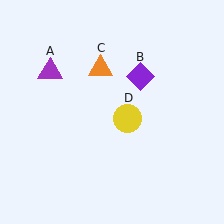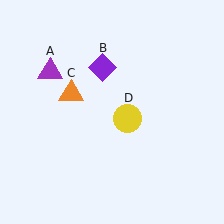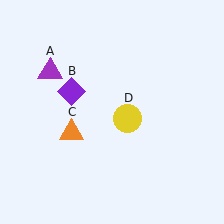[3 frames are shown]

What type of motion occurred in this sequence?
The purple diamond (object B), orange triangle (object C) rotated counterclockwise around the center of the scene.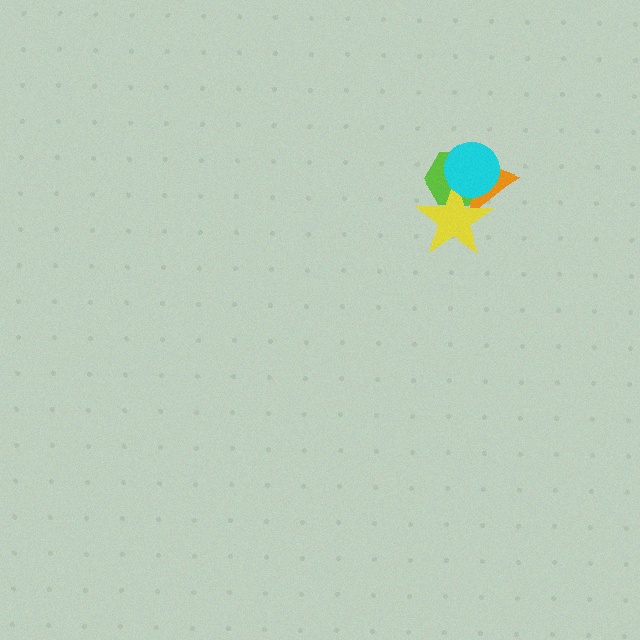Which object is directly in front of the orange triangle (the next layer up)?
The lime hexagon is directly in front of the orange triangle.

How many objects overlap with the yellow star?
3 objects overlap with the yellow star.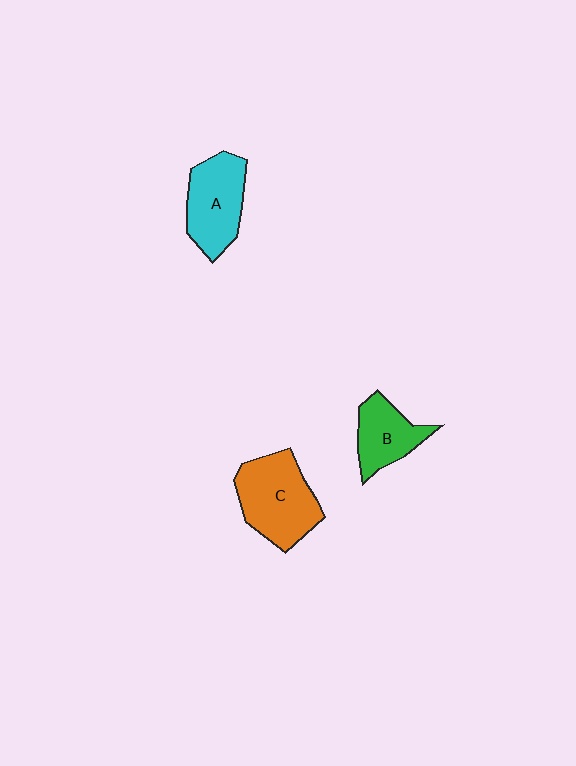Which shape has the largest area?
Shape C (orange).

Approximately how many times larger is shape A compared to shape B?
Approximately 1.3 times.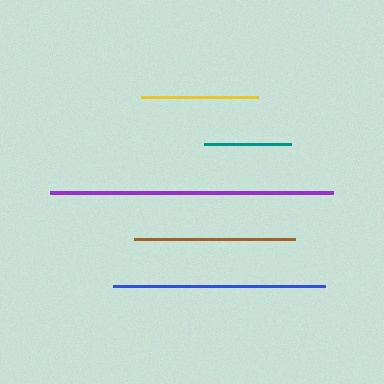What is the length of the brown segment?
The brown segment is approximately 161 pixels long.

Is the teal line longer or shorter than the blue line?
The blue line is longer than the teal line.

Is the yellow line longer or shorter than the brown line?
The brown line is longer than the yellow line.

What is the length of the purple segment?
The purple segment is approximately 283 pixels long.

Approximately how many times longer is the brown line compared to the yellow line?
The brown line is approximately 1.4 times the length of the yellow line.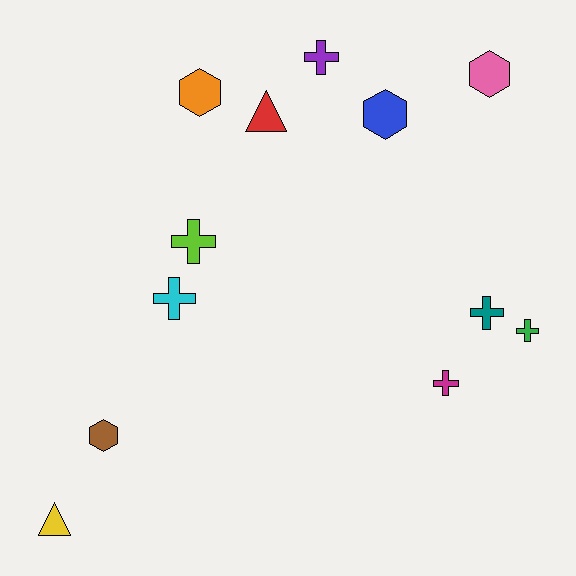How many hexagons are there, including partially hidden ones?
There are 4 hexagons.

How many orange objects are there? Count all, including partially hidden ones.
There is 1 orange object.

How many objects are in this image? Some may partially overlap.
There are 12 objects.